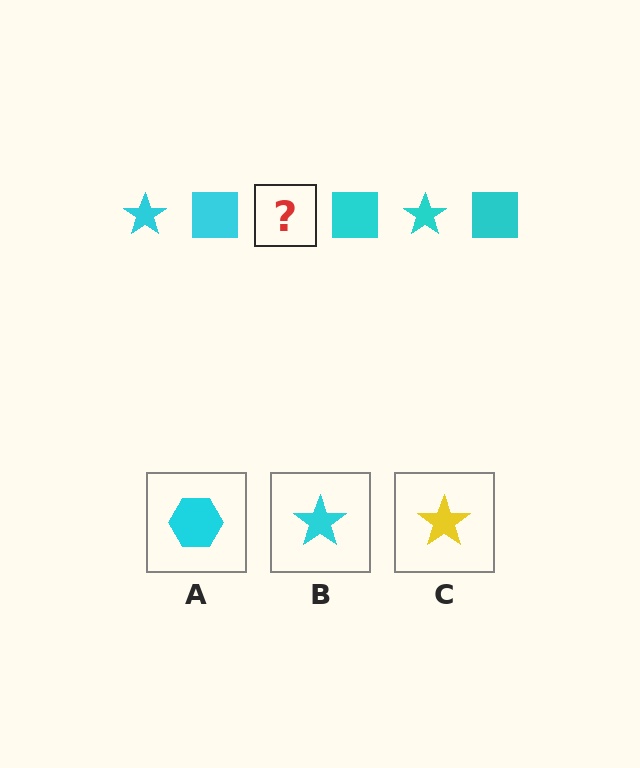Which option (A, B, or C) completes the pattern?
B.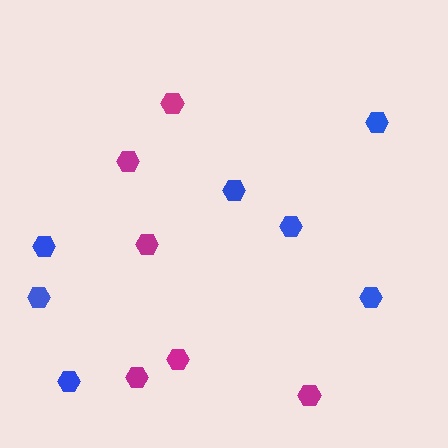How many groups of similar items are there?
There are 2 groups: one group of blue hexagons (7) and one group of magenta hexagons (6).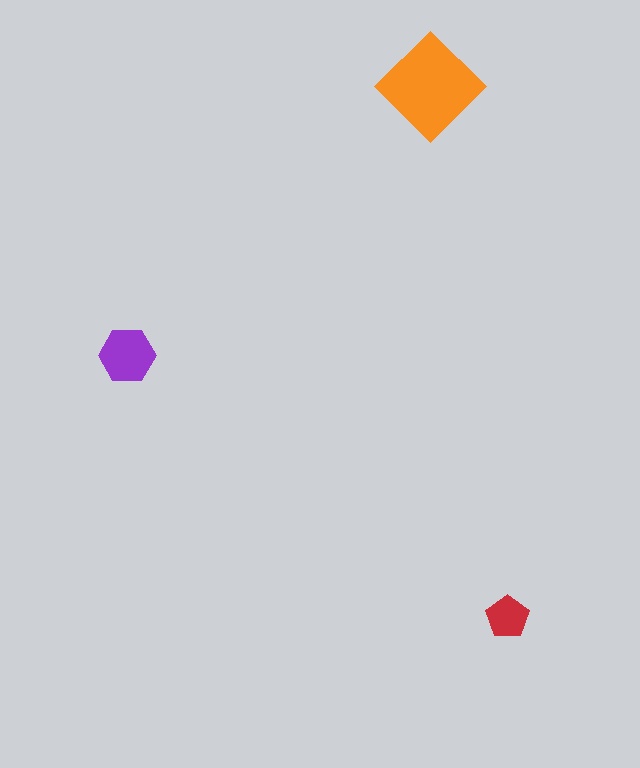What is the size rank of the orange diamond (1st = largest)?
1st.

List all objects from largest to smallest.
The orange diamond, the purple hexagon, the red pentagon.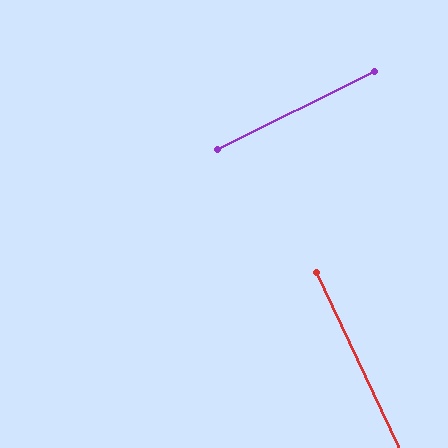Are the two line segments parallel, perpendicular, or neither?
Perpendicular — they meet at approximately 89°.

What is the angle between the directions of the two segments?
Approximately 89 degrees.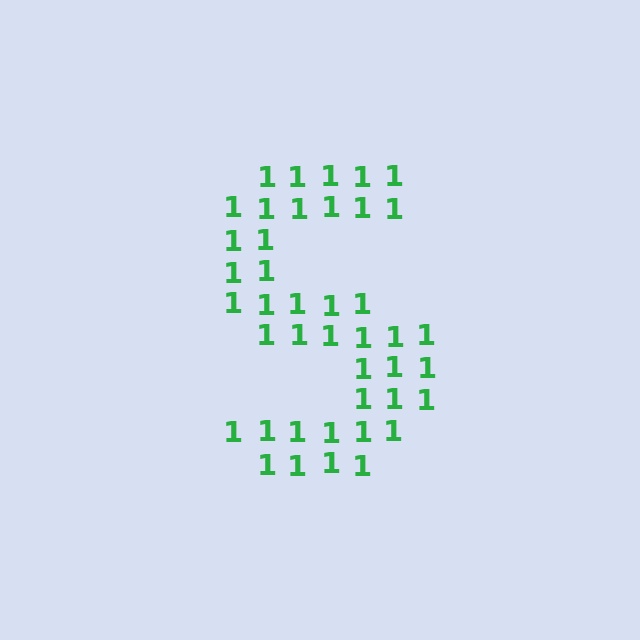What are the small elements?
The small elements are digit 1's.